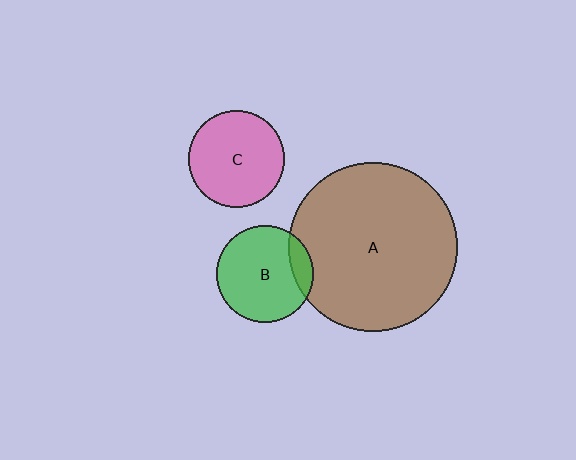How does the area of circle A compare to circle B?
Approximately 3.0 times.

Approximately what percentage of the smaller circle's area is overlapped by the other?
Approximately 15%.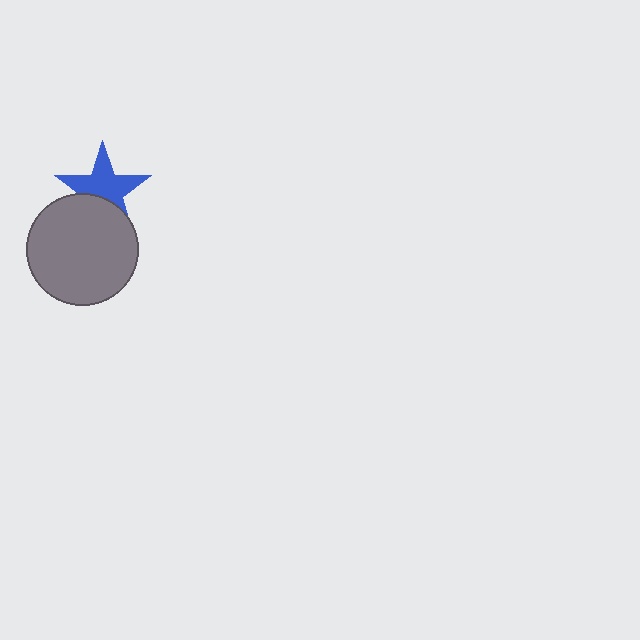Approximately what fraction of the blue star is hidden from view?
Roughly 36% of the blue star is hidden behind the gray circle.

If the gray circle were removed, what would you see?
You would see the complete blue star.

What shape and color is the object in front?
The object in front is a gray circle.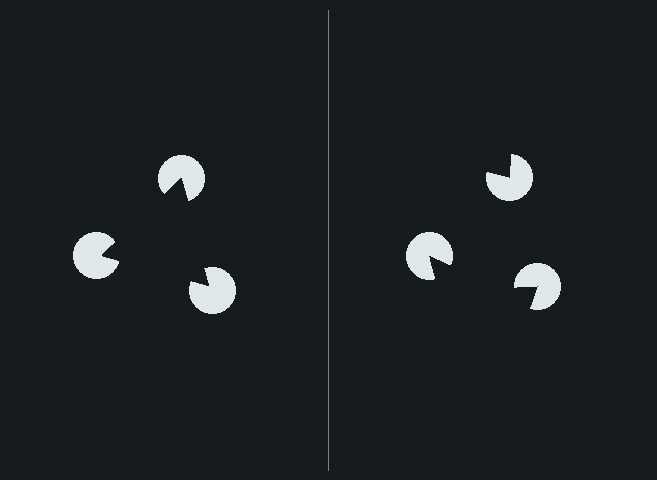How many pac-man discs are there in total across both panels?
6 — 3 on each side.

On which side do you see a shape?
An illusory triangle appears on the left side. On the right side the wedge cuts are rotated, so no coherent shape forms.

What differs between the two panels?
The pac-man discs are positioned identically on both sides; only the wedge orientations differ. On the left they align to a triangle; on the right they are misaligned.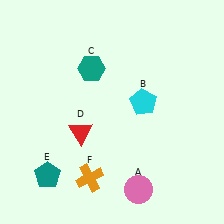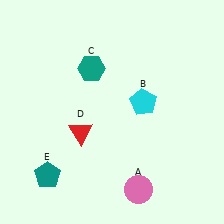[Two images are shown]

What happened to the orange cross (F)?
The orange cross (F) was removed in Image 2. It was in the bottom-left area of Image 1.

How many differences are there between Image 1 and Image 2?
There is 1 difference between the two images.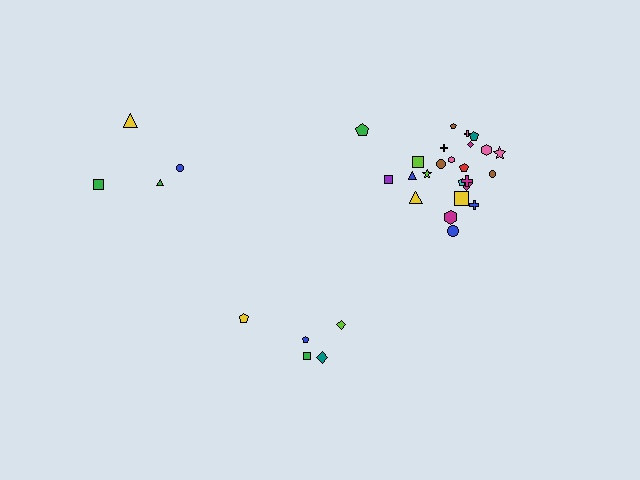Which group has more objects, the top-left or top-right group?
The top-right group.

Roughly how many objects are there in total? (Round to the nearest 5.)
Roughly 35 objects in total.